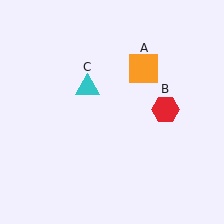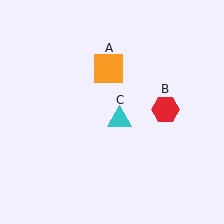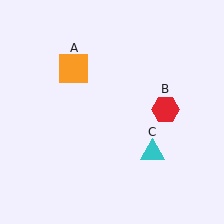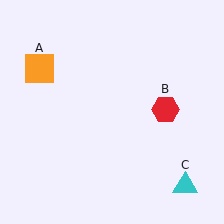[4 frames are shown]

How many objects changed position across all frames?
2 objects changed position: orange square (object A), cyan triangle (object C).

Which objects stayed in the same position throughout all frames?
Red hexagon (object B) remained stationary.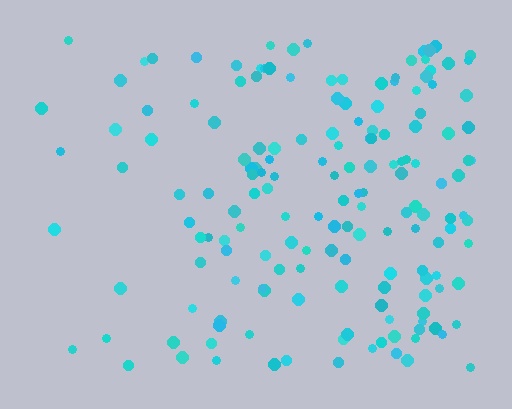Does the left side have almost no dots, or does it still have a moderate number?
Still a moderate number, just noticeably fewer than the right.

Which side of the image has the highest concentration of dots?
The right.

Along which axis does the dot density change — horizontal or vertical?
Horizontal.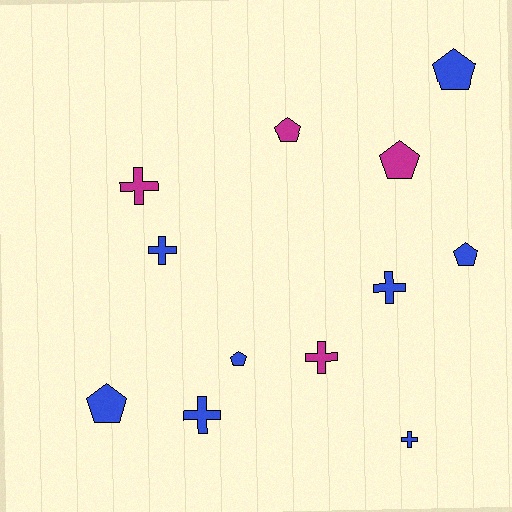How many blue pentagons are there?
There are 4 blue pentagons.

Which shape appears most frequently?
Cross, with 6 objects.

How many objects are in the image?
There are 12 objects.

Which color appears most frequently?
Blue, with 8 objects.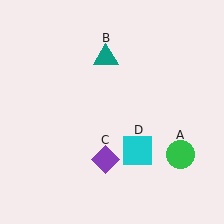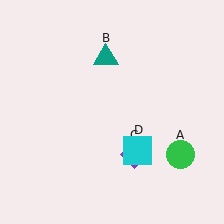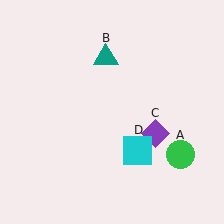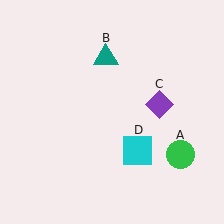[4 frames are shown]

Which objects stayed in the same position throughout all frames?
Green circle (object A) and teal triangle (object B) and cyan square (object D) remained stationary.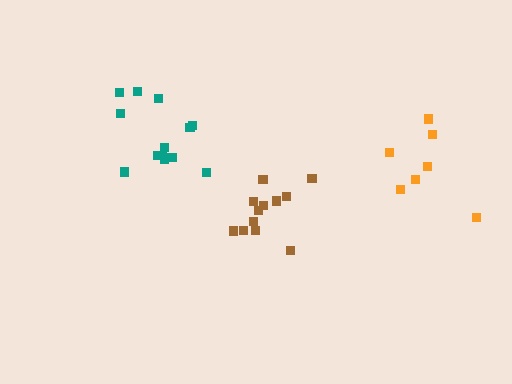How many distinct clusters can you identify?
There are 3 distinct clusters.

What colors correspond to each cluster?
The clusters are colored: orange, teal, brown.